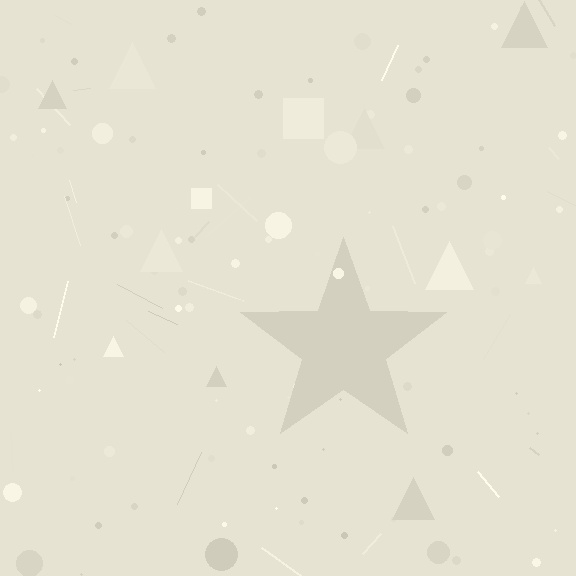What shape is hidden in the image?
A star is hidden in the image.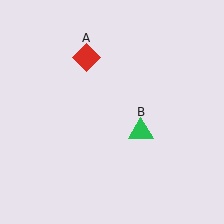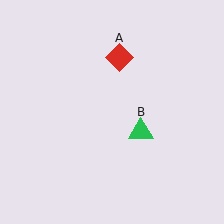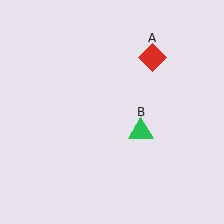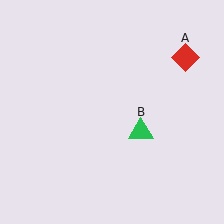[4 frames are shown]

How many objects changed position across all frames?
1 object changed position: red diamond (object A).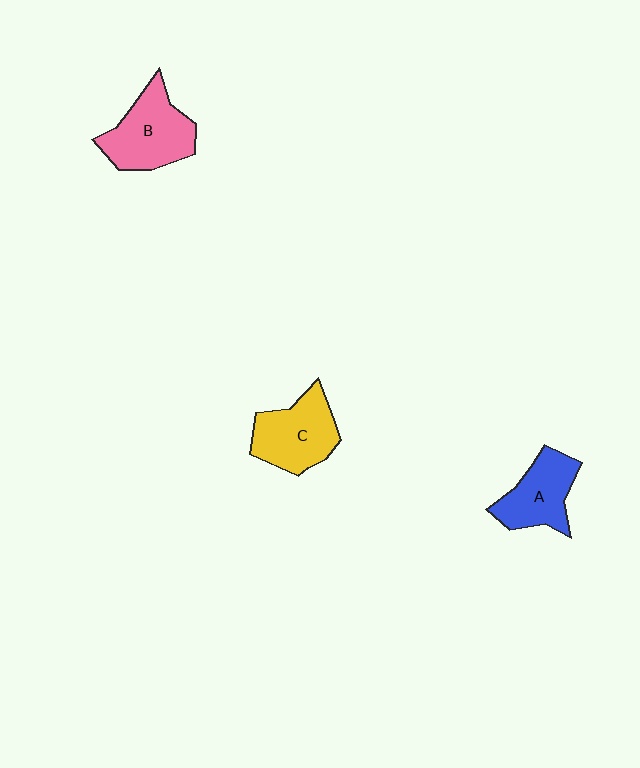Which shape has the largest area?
Shape B (pink).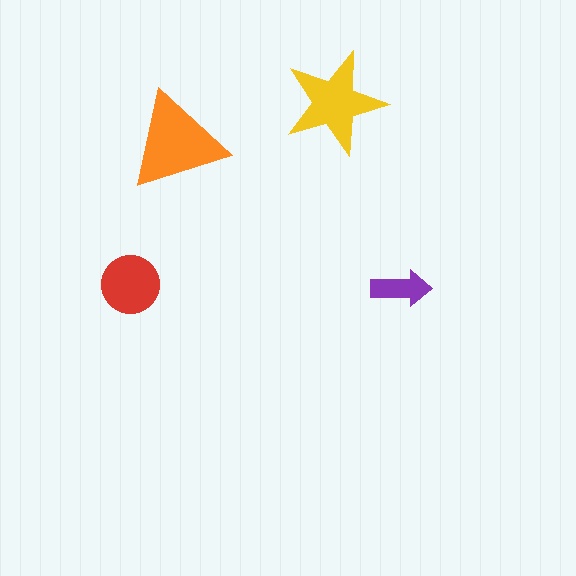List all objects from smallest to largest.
The purple arrow, the red circle, the yellow star, the orange triangle.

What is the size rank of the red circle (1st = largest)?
3rd.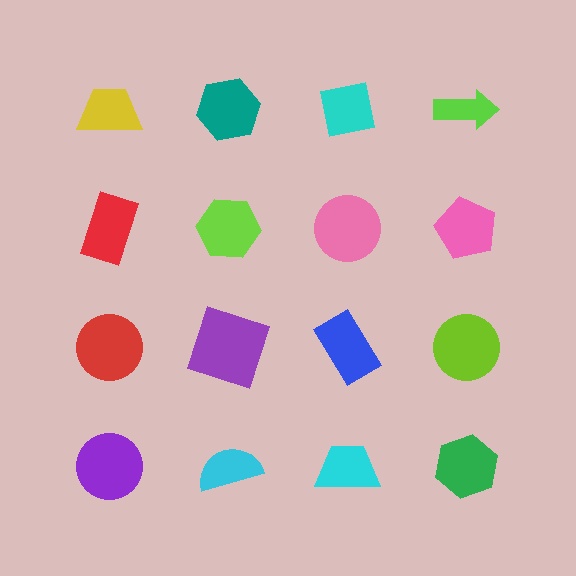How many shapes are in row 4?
4 shapes.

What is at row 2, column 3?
A pink circle.